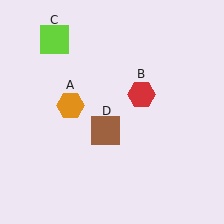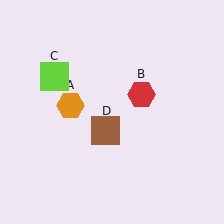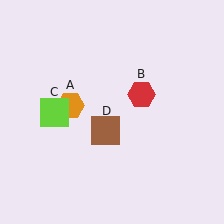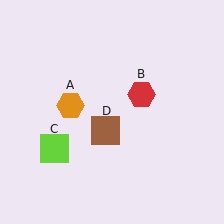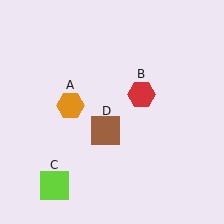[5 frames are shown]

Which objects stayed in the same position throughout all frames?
Orange hexagon (object A) and red hexagon (object B) and brown square (object D) remained stationary.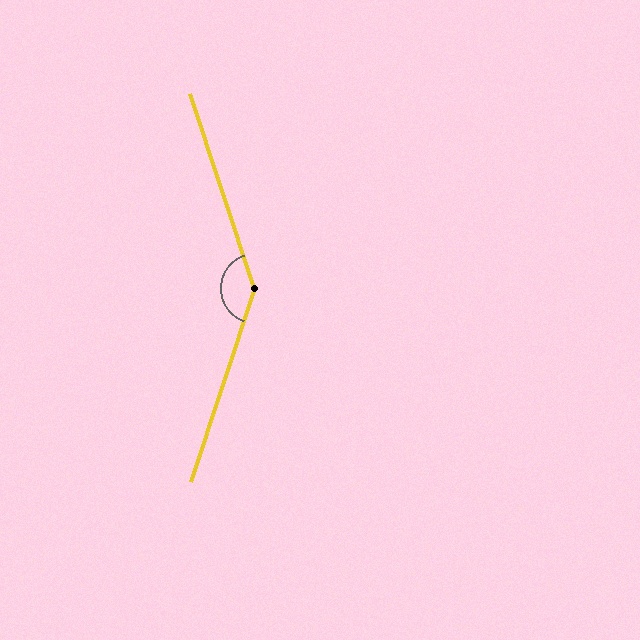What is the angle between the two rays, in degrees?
Approximately 143 degrees.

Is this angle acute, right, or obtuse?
It is obtuse.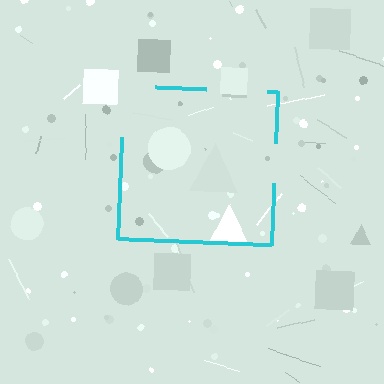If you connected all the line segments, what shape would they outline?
They would outline a square.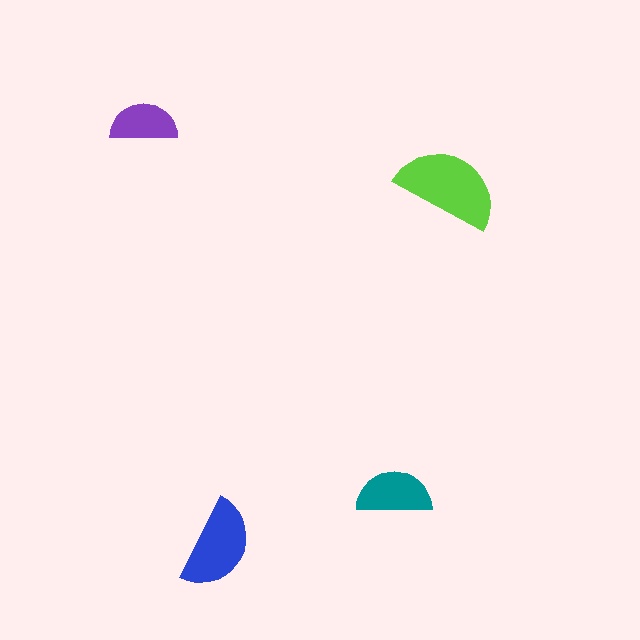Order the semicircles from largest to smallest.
the lime one, the blue one, the teal one, the purple one.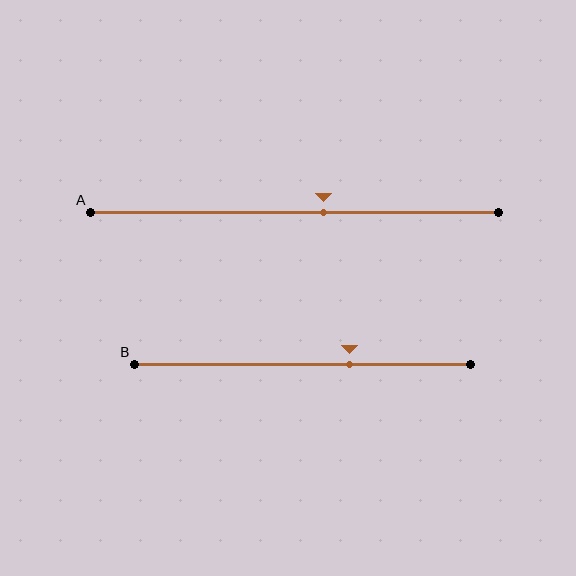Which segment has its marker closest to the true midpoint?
Segment A has its marker closest to the true midpoint.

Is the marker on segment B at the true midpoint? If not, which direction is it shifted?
No, the marker on segment B is shifted to the right by about 14% of the segment length.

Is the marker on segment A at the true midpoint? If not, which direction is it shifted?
No, the marker on segment A is shifted to the right by about 7% of the segment length.